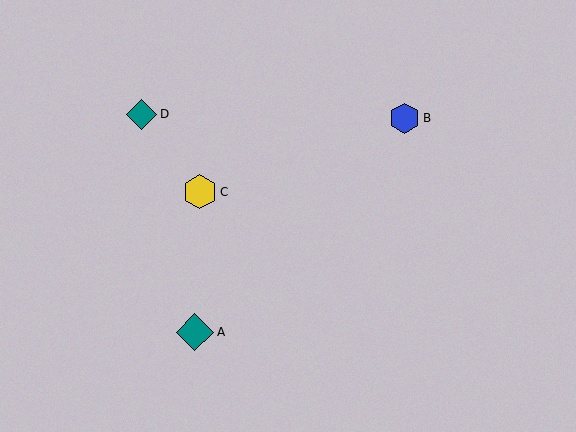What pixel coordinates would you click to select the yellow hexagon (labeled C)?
Click at (200, 192) to select the yellow hexagon C.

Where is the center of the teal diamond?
The center of the teal diamond is at (195, 332).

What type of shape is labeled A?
Shape A is a teal diamond.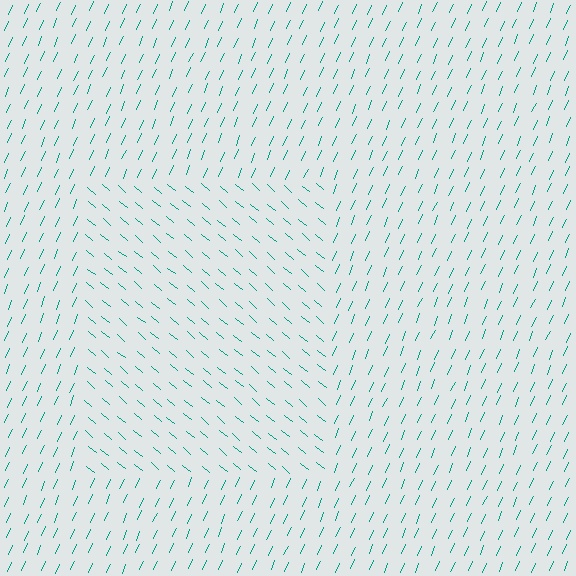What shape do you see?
I see a rectangle.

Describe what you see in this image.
The image is filled with small teal line segments. A rectangle region in the image has lines oriented differently from the surrounding lines, creating a visible texture boundary.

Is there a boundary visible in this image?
Yes, there is a texture boundary formed by a change in line orientation.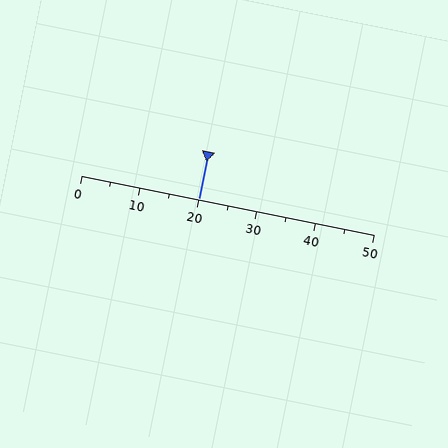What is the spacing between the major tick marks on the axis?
The major ticks are spaced 10 apart.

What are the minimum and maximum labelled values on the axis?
The axis runs from 0 to 50.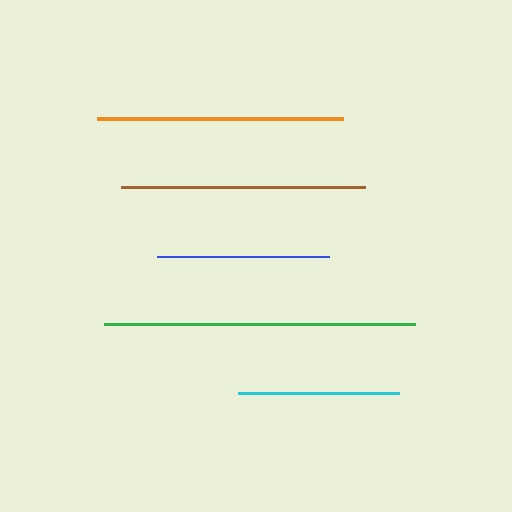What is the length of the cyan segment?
The cyan segment is approximately 161 pixels long.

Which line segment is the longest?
The green line is the longest at approximately 311 pixels.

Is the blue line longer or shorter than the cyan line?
The blue line is longer than the cyan line.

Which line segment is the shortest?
The cyan line is the shortest at approximately 161 pixels.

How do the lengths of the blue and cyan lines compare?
The blue and cyan lines are approximately the same length.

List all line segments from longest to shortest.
From longest to shortest: green, orange, brown, blue, cyan.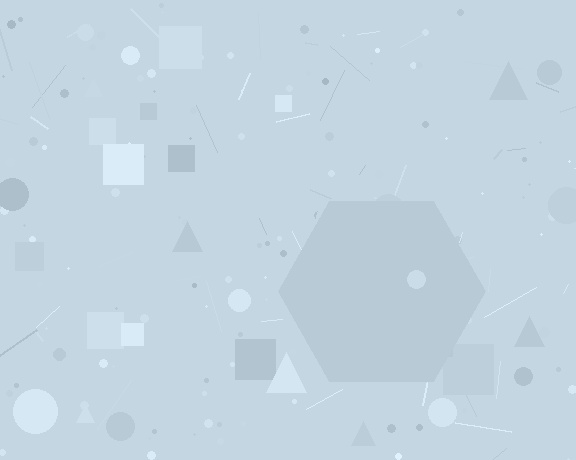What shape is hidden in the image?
A hexagon is hidden in the image.